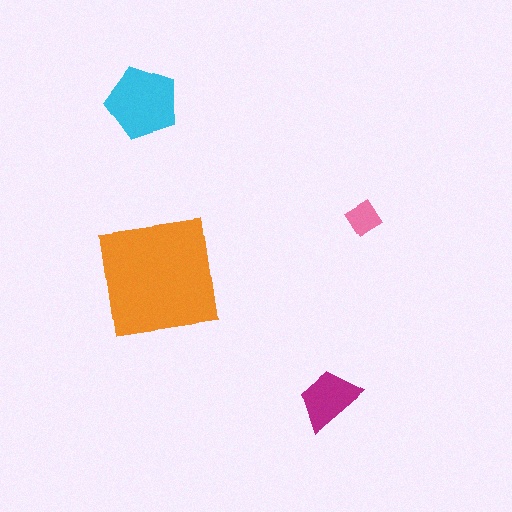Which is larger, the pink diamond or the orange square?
The orange square.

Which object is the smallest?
The pink diamond.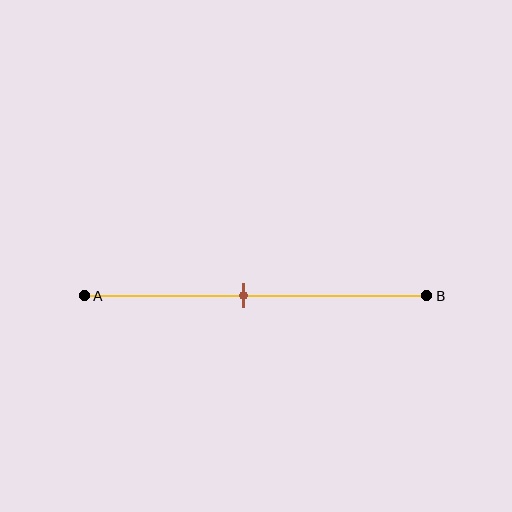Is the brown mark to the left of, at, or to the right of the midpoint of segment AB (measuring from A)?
The brown mark is to the left of the midpoint of segment AB.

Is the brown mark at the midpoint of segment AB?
No, the mark is at about 45% from A, not at the 50% midpoint.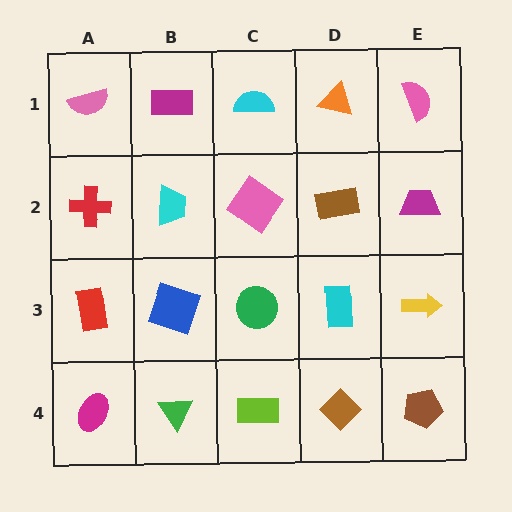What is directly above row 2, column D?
An orange triangle.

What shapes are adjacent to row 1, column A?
A red cross (row 2, column A), a magenta rectangle (row 1, column B).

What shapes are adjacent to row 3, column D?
A brown rectangle (row 2, column D), a brown diamond (row 4, column D), a green circle (row 3, column C), a yellow arrow (row 3, column E).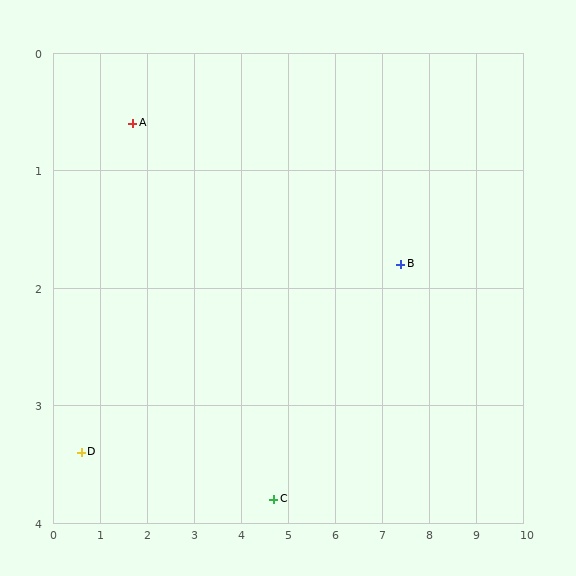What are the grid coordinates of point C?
Point C is at approximately (4.7, 3.8).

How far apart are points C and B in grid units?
Points C and B are about 3.4 grid units apart.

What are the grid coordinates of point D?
Point D is at approximately (0.6, 3.4).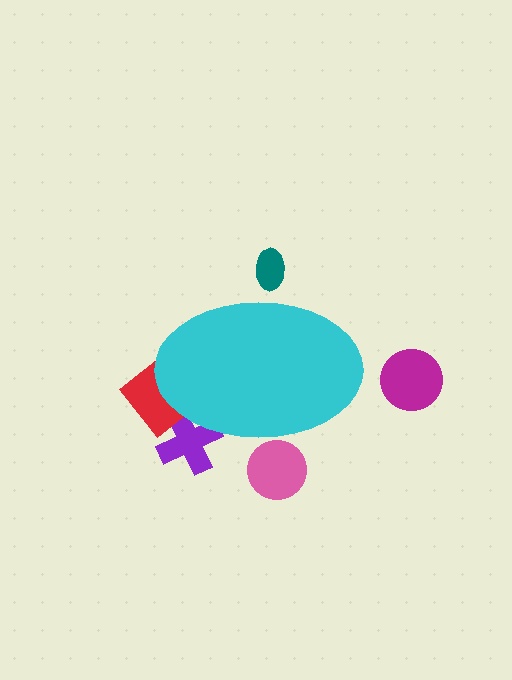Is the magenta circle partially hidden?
No, the magenta circle is fully visible.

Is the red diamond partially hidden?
Yes, the red diamond is partially hidden behind the cyan ellipse.